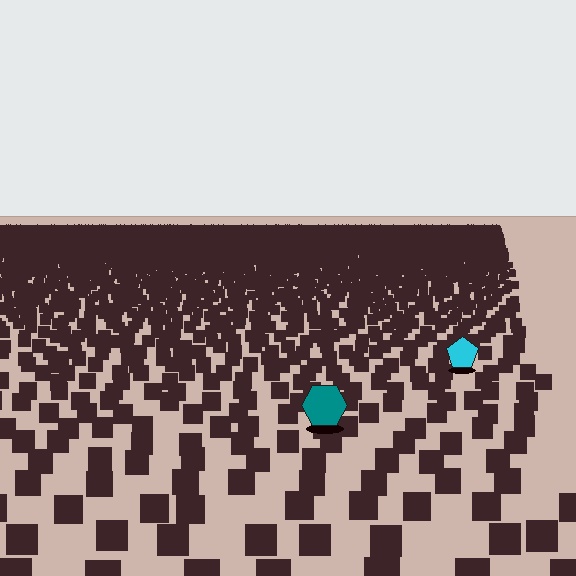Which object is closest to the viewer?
The teal hexagon is closest. The texture marks near it are larger and more spread out.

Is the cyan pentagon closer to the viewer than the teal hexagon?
No. The teal hexagon is closer — you can tell from the texture gradient: the ground texture is coarser near it.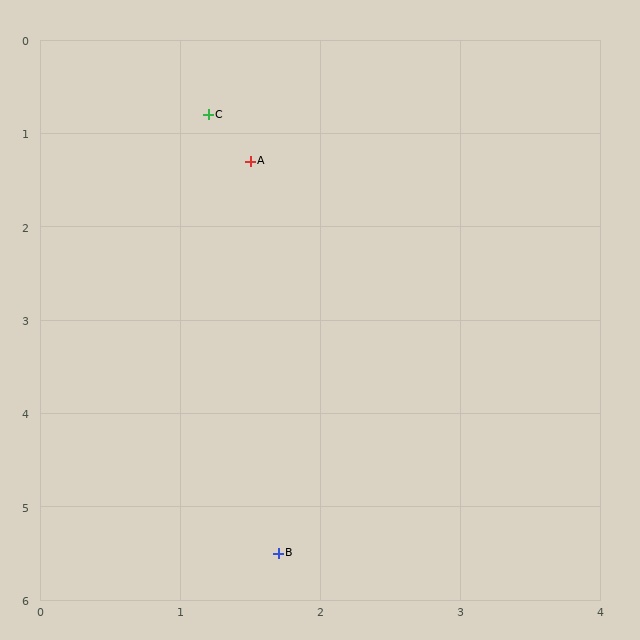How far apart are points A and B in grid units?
Points A and B are about 4.2 grid units apart.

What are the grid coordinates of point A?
Point A is at approximately (1.5, 1.3).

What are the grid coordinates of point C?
Point C is at approximately (1.2, 0.8).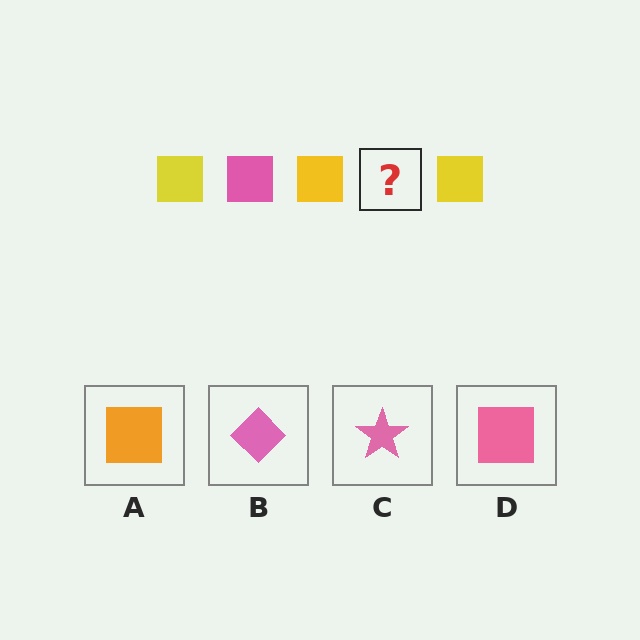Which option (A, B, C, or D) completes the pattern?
D.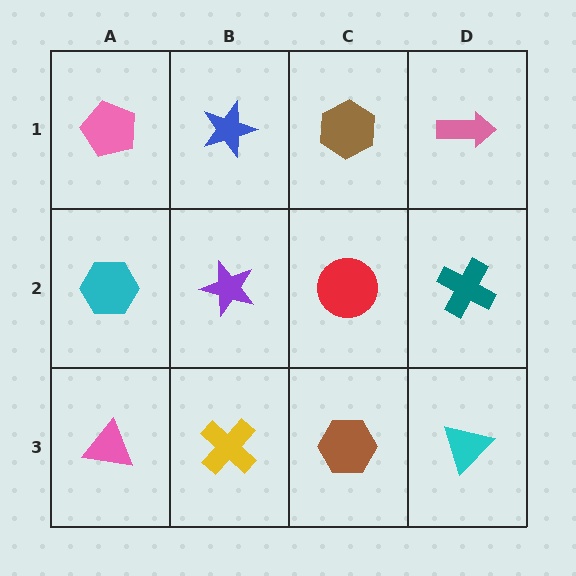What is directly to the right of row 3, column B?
A brown hexagon.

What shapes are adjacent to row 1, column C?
A red circle (row 2, column C), a blue star (row 1, column B), a pink arrow (row 1, column D).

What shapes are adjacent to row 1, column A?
A cyan hexagon (row 2, column A), a blue star (row 1, column B).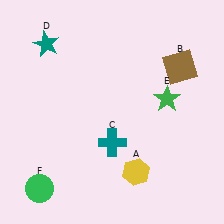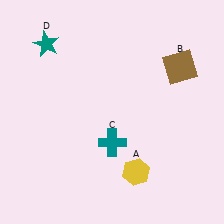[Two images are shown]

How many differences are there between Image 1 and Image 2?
There are 2 differences between the two images.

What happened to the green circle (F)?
The green circle (F) was removed in Image 2. It was in the bottom-left area of Image 1.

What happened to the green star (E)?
The green star (E) was removed in Image 2. It was in the top-right area of Image 1.